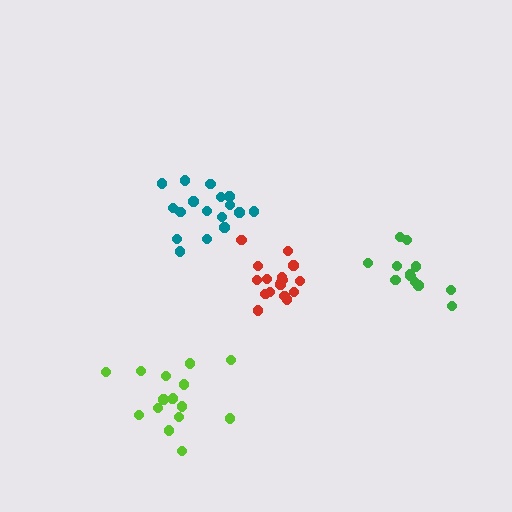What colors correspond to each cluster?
The clusters are colored: red, lime, teal, green.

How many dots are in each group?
Group 1: 17 dots, Group 2: 16 dots, Group 3: 17 dots, Group 4: 12 dots (62 total).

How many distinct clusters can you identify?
There are 4 distinct clusters.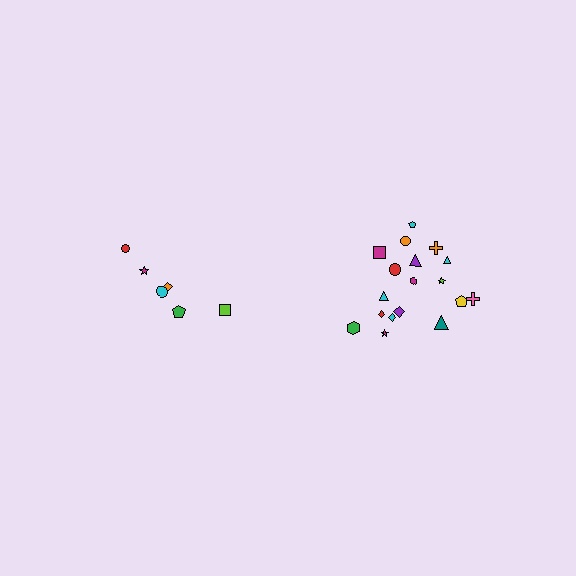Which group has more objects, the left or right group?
The right group.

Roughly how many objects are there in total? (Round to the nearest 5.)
Roughly 25 objects in total.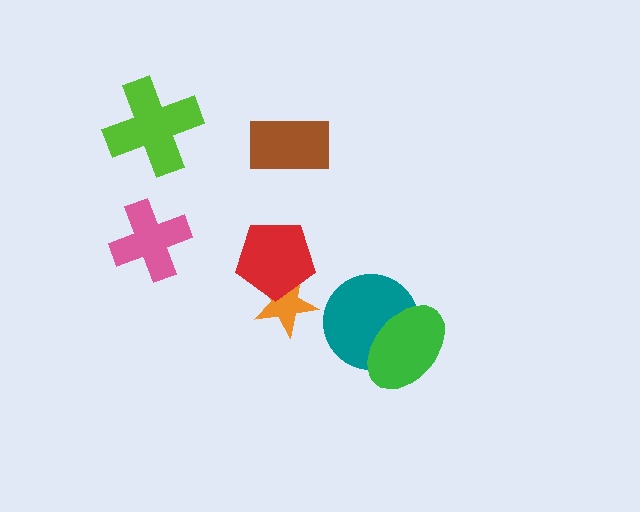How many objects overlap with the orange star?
1 object overlaps with the orange star.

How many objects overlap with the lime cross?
0 objects overlap with the lime cross.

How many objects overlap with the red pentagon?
1 object overlaps with the red pentagon.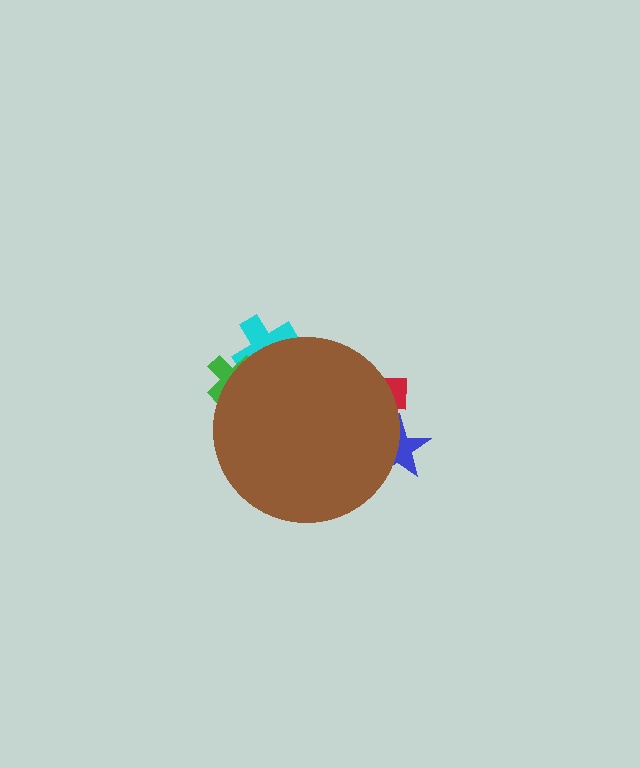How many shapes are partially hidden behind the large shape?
4 shapes are partially hidden.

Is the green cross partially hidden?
Yes, the green cross is partially hidden behind the brown circle.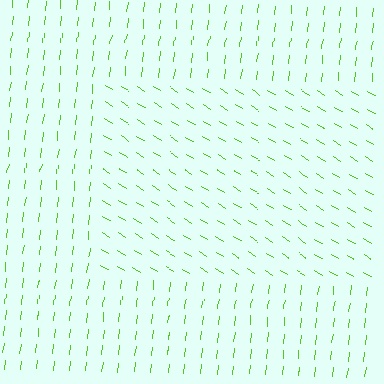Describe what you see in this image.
The image is filled with small lime line segments. A rectangle region in the image has lines oriented differently from the surrounding lines, creating a visible texture boundary.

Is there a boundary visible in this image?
Yes, there is a texture boundary formed by a change in line orientation.